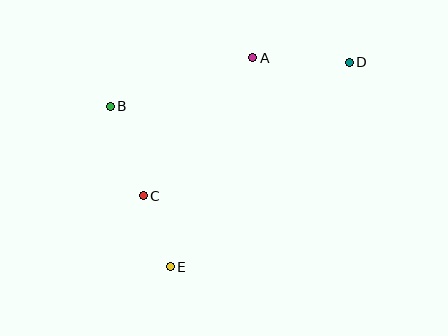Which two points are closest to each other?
Points C and E are closest to each other.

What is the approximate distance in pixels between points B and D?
The distance between B and D is approximately 243 pixels.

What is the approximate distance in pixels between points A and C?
The distance between A and C is approximately 176 pixels.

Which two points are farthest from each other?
Points D and E are farthest from each other.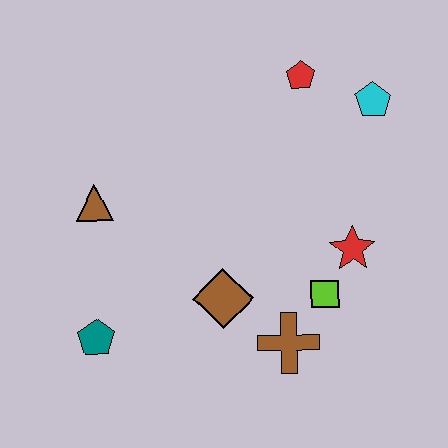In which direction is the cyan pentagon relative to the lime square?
The cyan pentagon is above the lime square.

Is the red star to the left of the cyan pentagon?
Yes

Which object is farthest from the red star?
The teal pentagon is farthest from the red star.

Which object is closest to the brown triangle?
The teal pentagon is closest to the brown triangle.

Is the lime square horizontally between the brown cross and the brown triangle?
No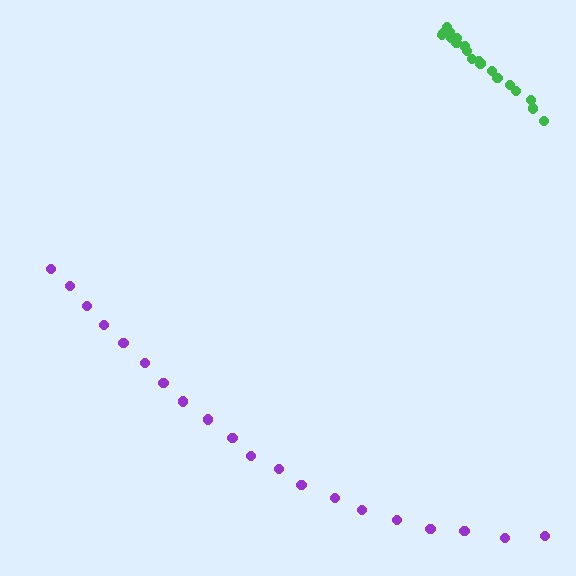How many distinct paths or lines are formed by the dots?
There are 2 distinct paths.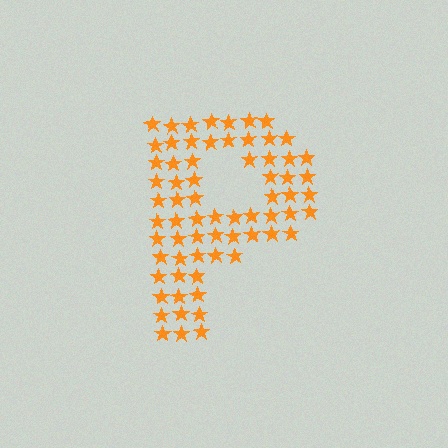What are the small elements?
The small elements are stars.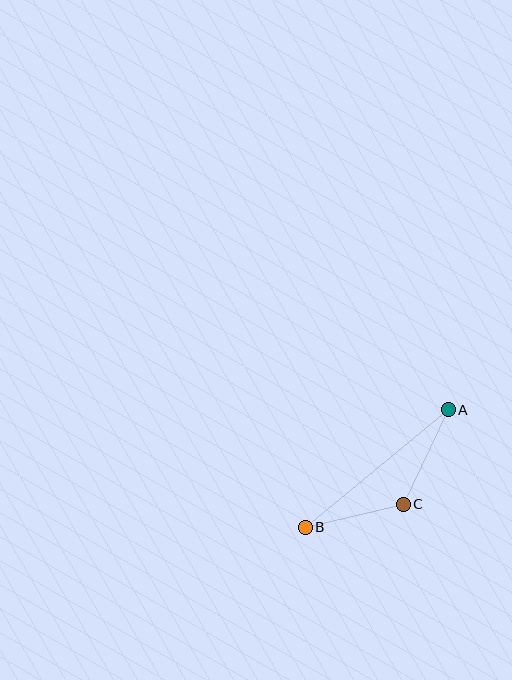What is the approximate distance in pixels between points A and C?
The distance between A and C is approximately 105 pixels.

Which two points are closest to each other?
Points B and C are closest to each other.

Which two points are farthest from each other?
Points A and B are farthest from each other.